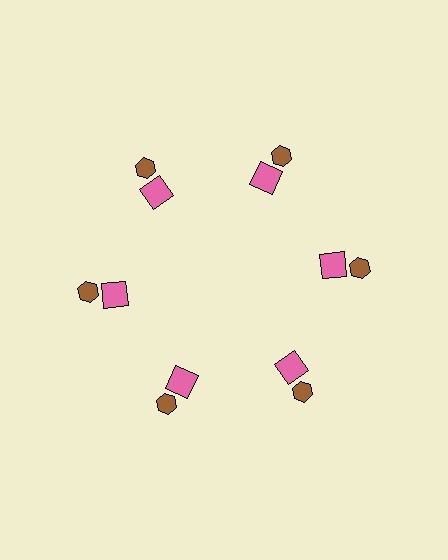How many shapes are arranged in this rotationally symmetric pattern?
There are 12 shapes, arranged in 6 groups of 2.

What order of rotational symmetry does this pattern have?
This pattern has 6-fold rotational symmetry.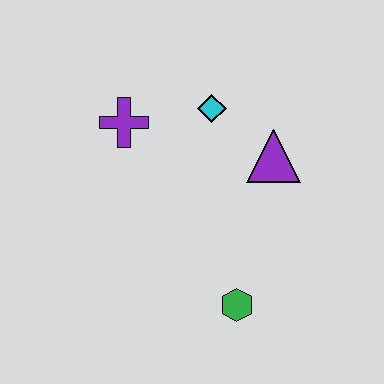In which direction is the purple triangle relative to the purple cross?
The purple triangle is to the right of the purple cross.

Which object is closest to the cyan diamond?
The purple triangle is closest to the cyan diamond.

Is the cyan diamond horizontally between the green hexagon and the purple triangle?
No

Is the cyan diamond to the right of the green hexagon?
No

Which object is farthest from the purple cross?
The green hexagon is farthest from the purple cross.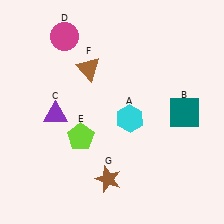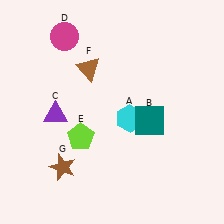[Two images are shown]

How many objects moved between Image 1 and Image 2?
2 objects moved between the two images.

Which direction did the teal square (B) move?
The teal square (B) moved left.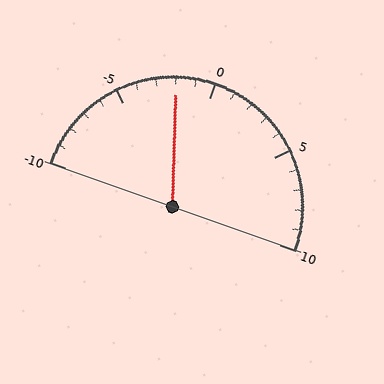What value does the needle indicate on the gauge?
The needle indicates approximately -2.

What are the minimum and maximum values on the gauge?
The gauge ranges from -10 to 10.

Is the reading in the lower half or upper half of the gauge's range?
The reading is in the lower half of the range (-10 to 10).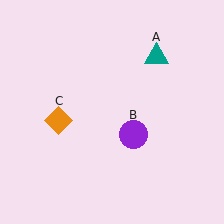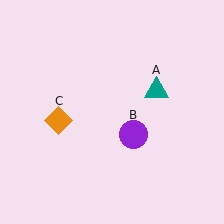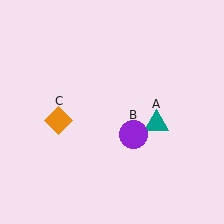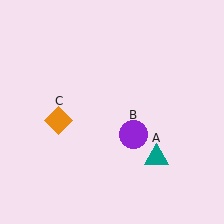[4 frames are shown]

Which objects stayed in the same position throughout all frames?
Purple circle (object B) and orange diamond (object C) remained stationary.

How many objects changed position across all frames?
1 object changed position: teal triangle (object A).